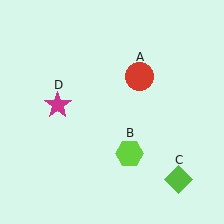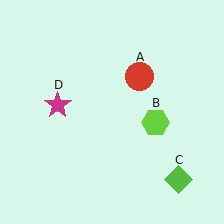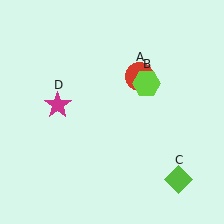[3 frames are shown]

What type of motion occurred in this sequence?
The lime hexagon (object B) rotated counterclockwise around the center of the scene.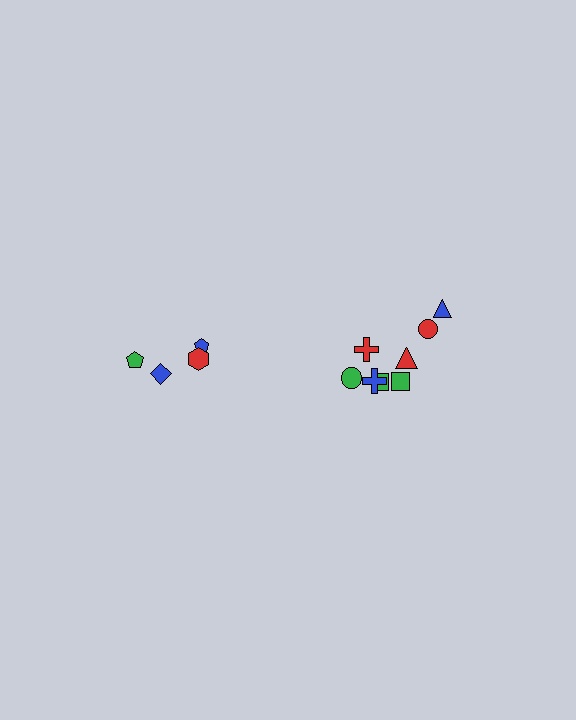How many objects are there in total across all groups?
There are 12 objects.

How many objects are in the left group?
There are 4 objects.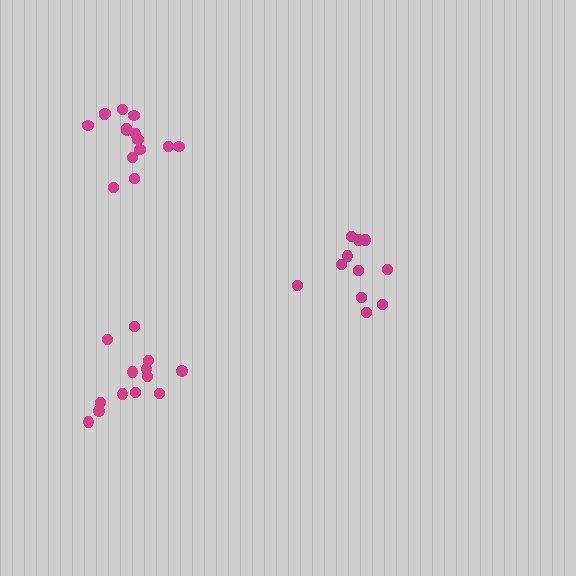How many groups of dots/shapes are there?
There are 3 groups.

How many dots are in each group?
Group 1: 11 dots, Group 2: 13 dots, Group 3: 15 dots (39 total).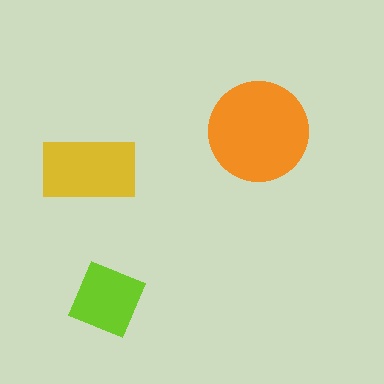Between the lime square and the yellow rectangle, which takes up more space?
The yellow rectangle.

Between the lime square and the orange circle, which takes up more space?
The orange circle.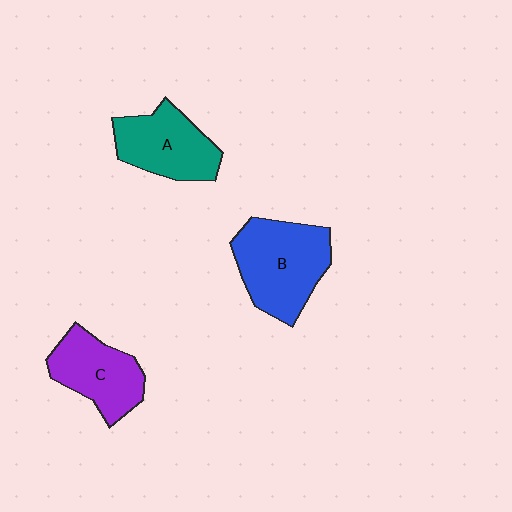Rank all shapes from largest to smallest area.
From largest to smallest: B (blue), A (teal), C (purple).